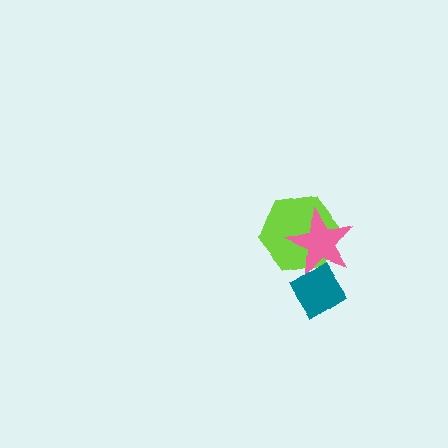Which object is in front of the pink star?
The teal diamond is in front of the pink star.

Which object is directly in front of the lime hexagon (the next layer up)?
The pink star is directly in front of the lime hexagon.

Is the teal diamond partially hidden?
No, no other shape covers it.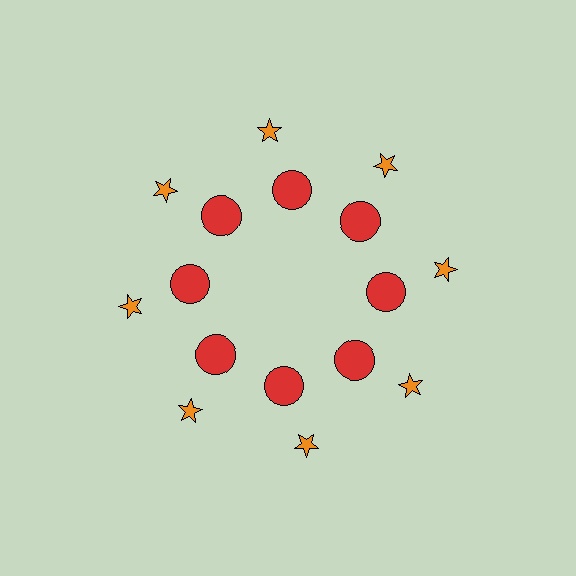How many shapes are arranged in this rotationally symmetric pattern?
There are 16 shapes, arranged in 8 groups of 2.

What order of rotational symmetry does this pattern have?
This pattern has 8-fold rotational symmetry.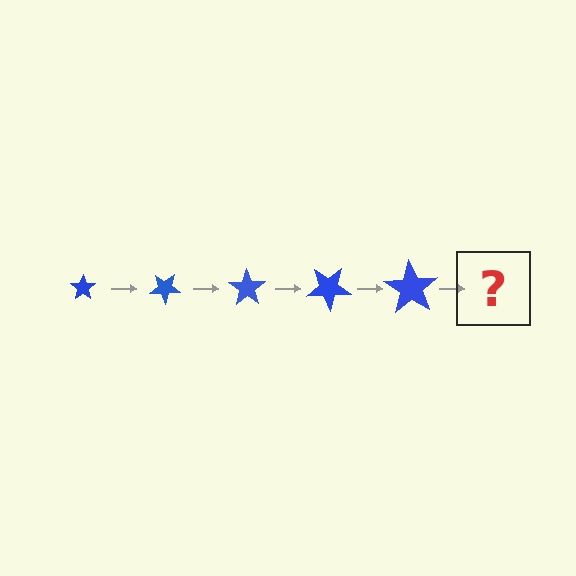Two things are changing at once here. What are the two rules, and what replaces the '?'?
The two rules are that the star grows larger each step and it rotates 35 degrees each step. The '?' should be a star, larger than the previous one and rotated 175 degrees from the start.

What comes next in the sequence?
The next element should be a star, larger than the previous one and rotated 175 degrees from the start.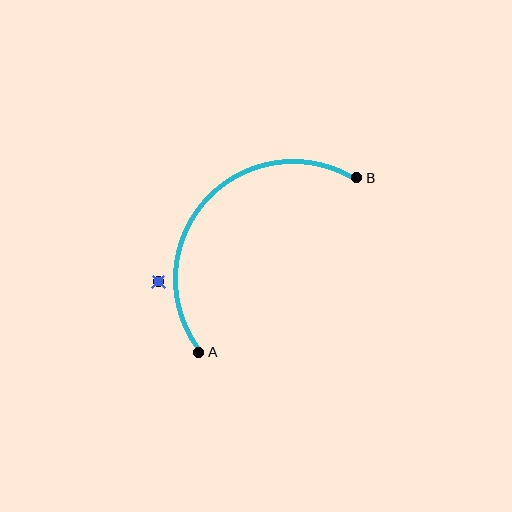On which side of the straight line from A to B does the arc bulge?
The arc bulges above and to the left of the straight line connecting A and B.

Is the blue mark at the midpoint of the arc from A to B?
No — the blue mark does not lie on the arc at all. It sits slightly outside the curve.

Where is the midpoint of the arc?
The arc midpoint is the point on the curve farthest from the straight line joining A and B. It sits above and to the left of that line.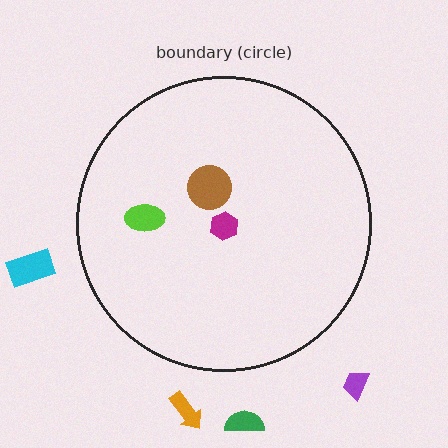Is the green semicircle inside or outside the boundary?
Outside.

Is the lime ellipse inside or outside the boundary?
Inside.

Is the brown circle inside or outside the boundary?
Inside.